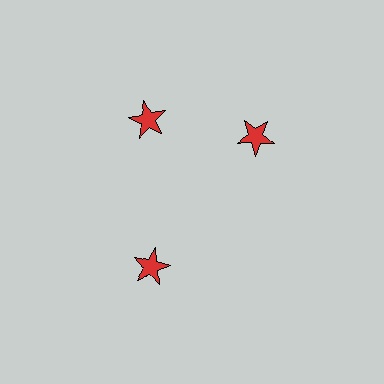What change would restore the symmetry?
The symmetry would be restored by rotating it back into even spacing with its neighbors so that all 3 stars sit at equal angles and equal distance from the center.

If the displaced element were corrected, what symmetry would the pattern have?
It would have 3-fold rotational symmetry — the pattern would map onto itself every 120 degrees.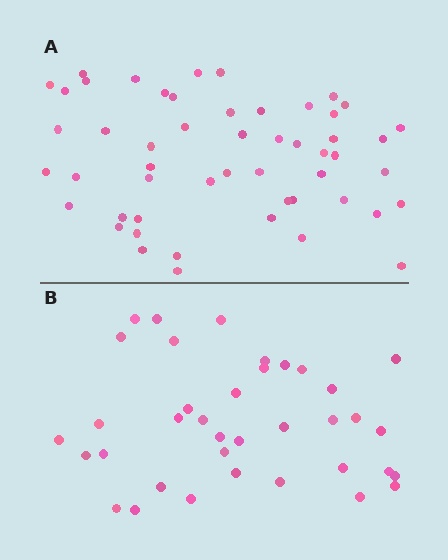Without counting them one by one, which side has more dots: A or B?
Region A (the top region) has more dots.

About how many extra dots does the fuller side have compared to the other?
Region A has approximately 15 more dots than region B.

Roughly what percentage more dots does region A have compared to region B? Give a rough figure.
About 40% more.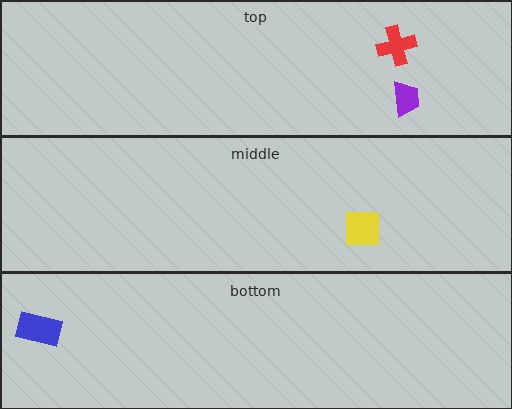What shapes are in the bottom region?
The blue rectangle.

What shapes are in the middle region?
The yellow square.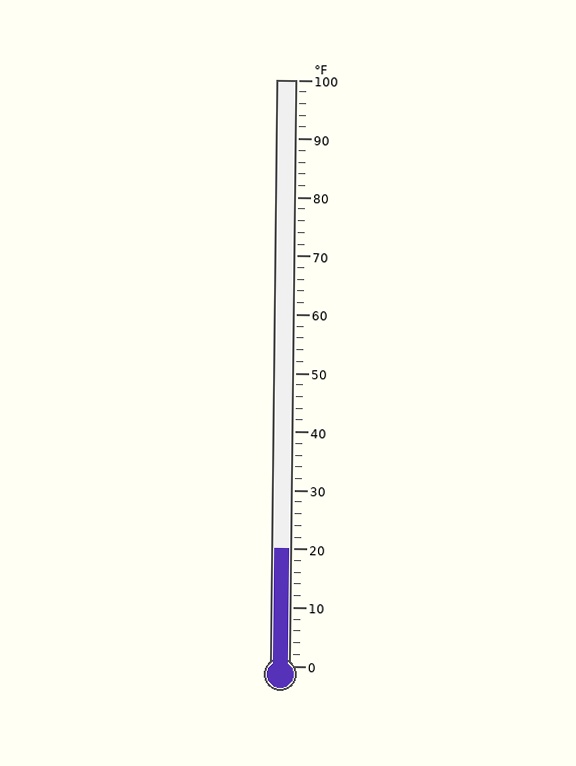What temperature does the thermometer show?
The thermometer shows approximately 20°F.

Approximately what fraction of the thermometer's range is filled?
The thermometer is filled to approximately 20% of its range.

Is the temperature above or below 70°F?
The temperature is below 70°F.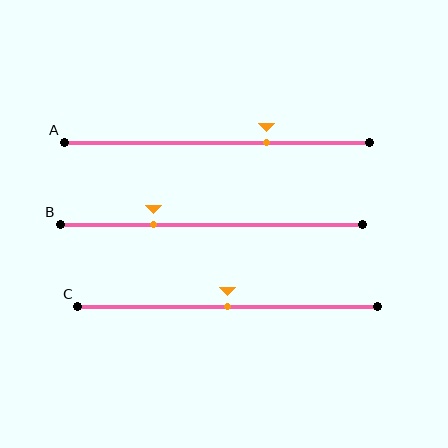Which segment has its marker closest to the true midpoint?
Segment C has its marker closest to the true midpoint.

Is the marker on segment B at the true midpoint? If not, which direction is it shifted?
No, the marker on segment B is shifted to the left by about 19% of the segment length.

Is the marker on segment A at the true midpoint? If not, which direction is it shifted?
No, the marker on segment A is shifted to the right by about 16% of the segment length.